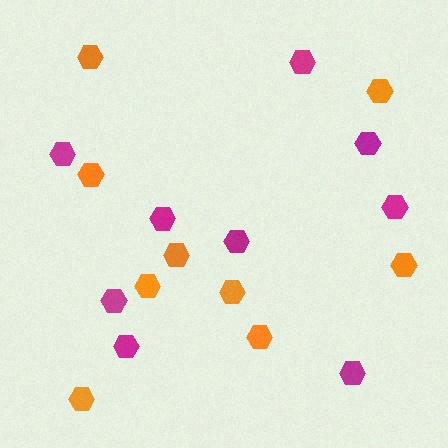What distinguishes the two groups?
There are 2 groups: one group of magenta hexagons (9) and one group of orange hexagons (9).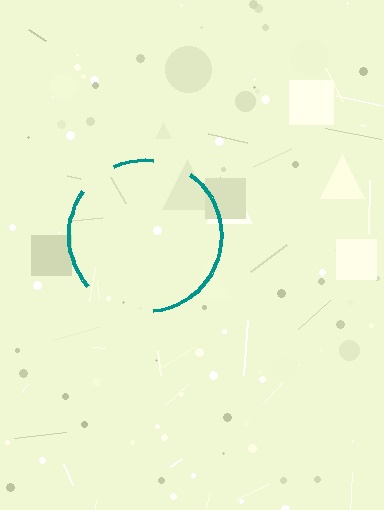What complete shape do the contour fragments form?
The contour fragments form a circle.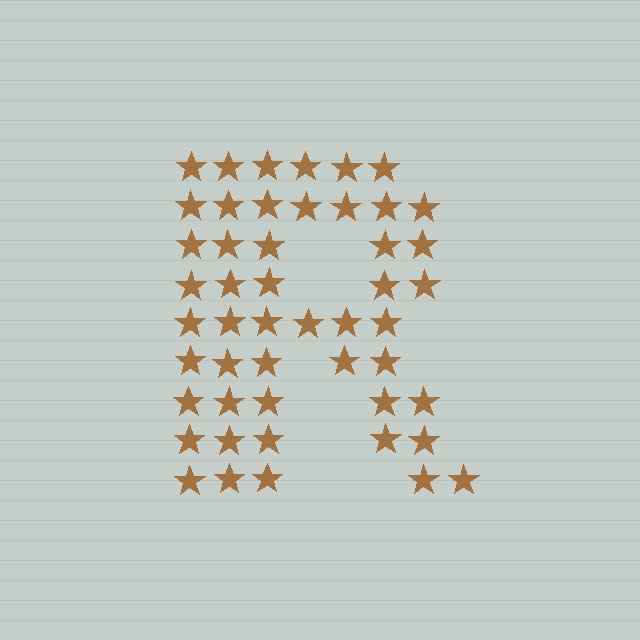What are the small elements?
The small elements are stars.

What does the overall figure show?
The overall figure shows the letter R.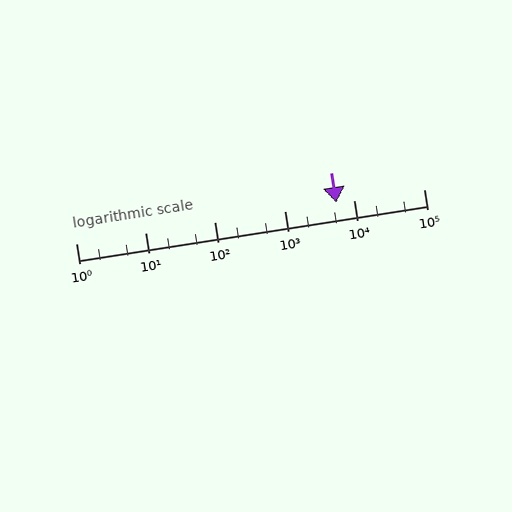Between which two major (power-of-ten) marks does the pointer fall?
The pointer is between 1000 and 10000.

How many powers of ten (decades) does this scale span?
The scale spans 5 decades, from 1 to 100000.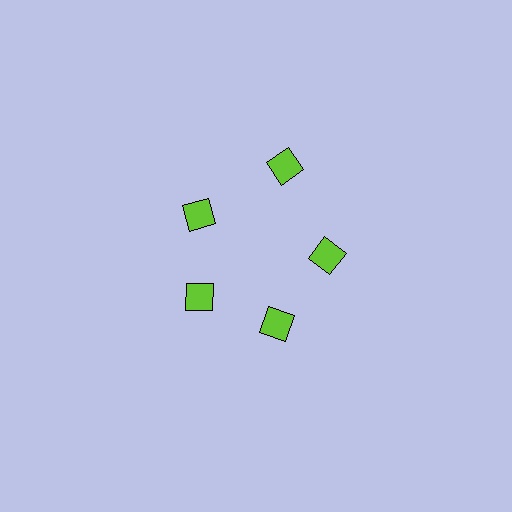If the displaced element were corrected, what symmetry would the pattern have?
It would have 5-fold rotational symmetry — the pattern would map onto itself every 72 degrees.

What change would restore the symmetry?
The symmetry would be restored by moving it inward, back onto the ring so that all 5 diamonds sit at equal angles and equal distance from the center.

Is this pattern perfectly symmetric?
No. The 5 lime diamonds are arranged in a ring, but one element near the 1 o'clock position is pushed outward from the center, breaking the 5-fold rotational symmetry.